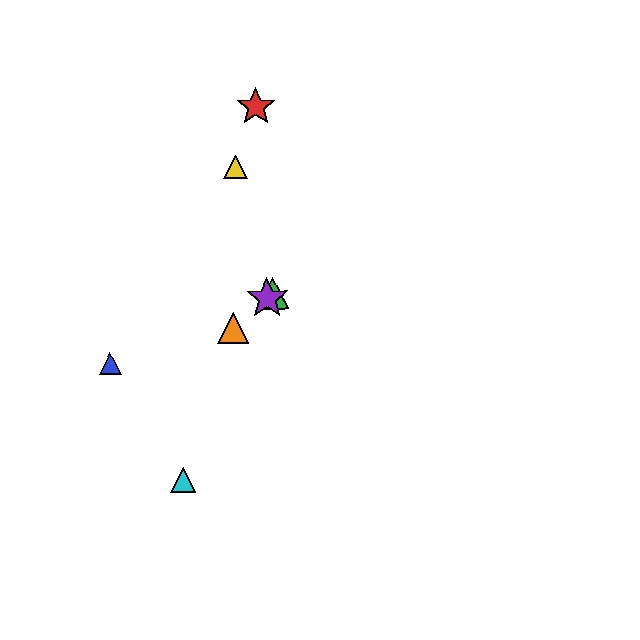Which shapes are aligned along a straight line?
The green triangle, the purple star, the orange triangle are aligned along a straight line.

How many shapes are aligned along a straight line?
3 shapes (the green triangle, the purple star, the orange triangle) are aligned along a straight line.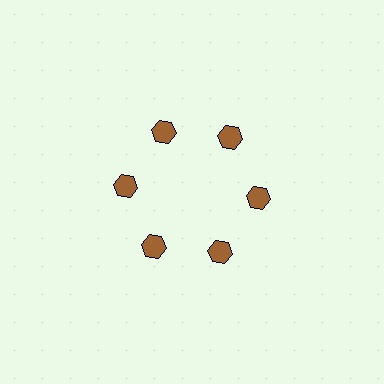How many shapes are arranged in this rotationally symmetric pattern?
There are 6 shapes, arranged in 6 groups of 1.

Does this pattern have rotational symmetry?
Yes, this pattern has 6-fold rotational symmetry. It looks the same after rotating 60 degrees around the center.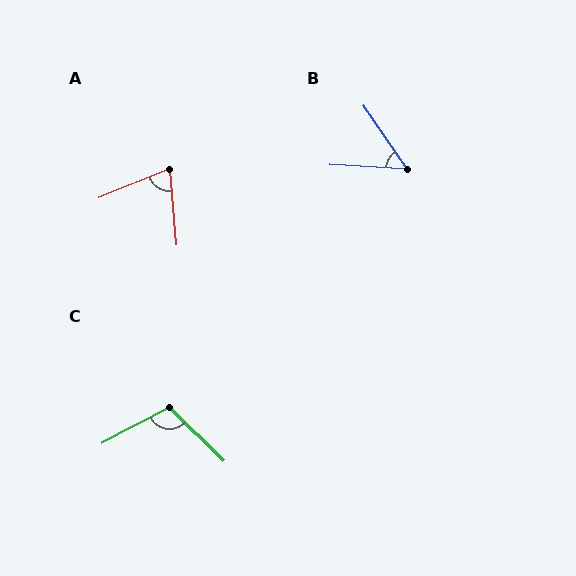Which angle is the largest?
C, at approximately 107 degrees.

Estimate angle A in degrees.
Approximately 73 degrees.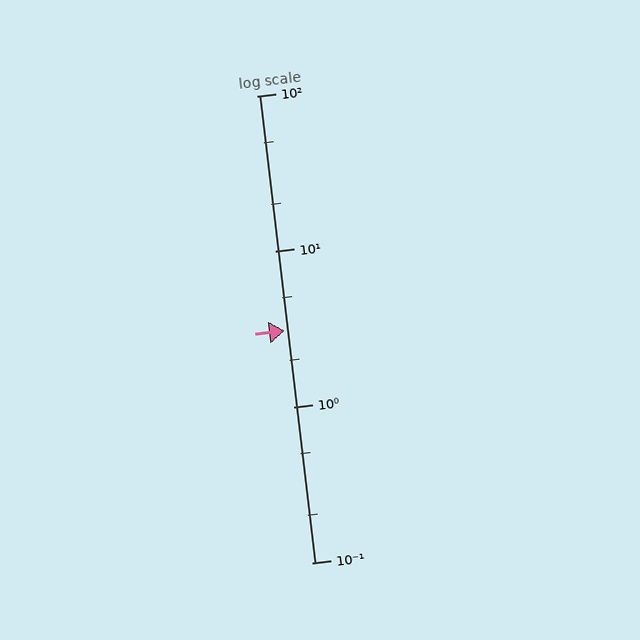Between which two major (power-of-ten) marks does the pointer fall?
The pointer is between 1 and 10.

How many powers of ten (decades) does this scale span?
The scale spans 3 decades, from 0.1 to 100.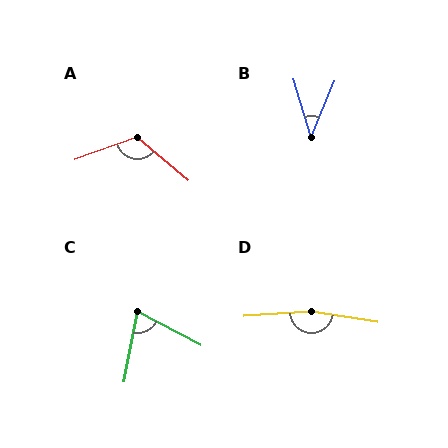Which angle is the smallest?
B, at approximately 40 degrees.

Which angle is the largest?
D, at approximately 167 degrees.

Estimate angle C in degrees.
Approximately 73 degrees.